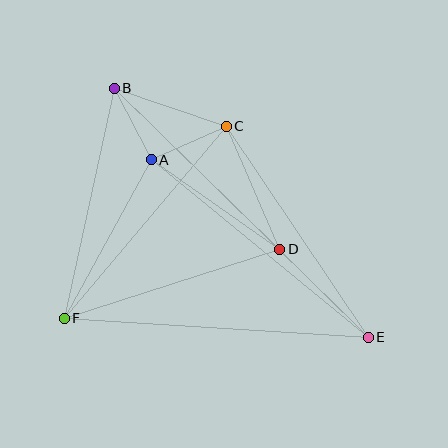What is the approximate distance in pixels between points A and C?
The distance between A and C is approximately 82 pixels.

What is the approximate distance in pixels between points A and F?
The distance between A and F is approximately 181 pixels.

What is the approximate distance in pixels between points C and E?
The distance between C and E is approximately 255 pixels.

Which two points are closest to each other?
Points A and B are closest to each other.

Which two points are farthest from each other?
Points B and E are farthest from each other.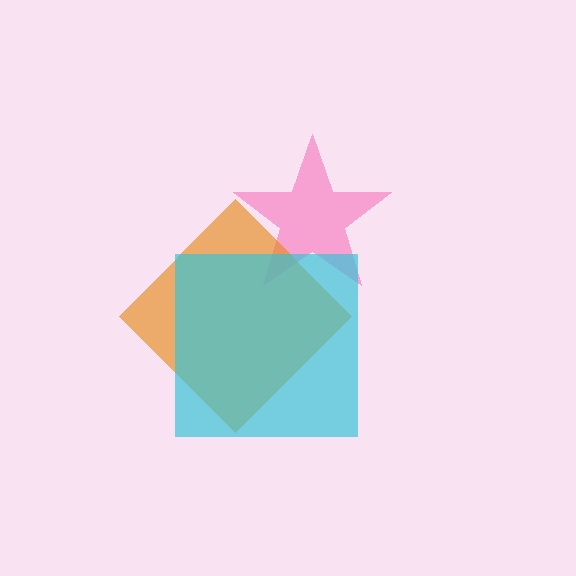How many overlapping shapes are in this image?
There are 3 overlapping shapes in the image.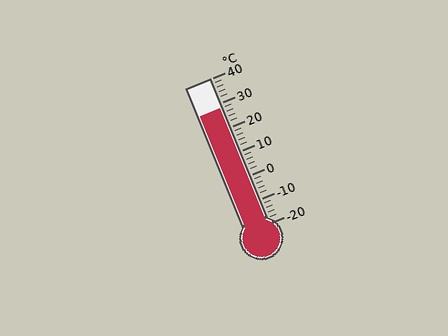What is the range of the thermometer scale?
The thermometer scale ranges from -20°C to 40°C.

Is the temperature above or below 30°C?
The temperature is below 30°C.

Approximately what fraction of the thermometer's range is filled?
The thermometer is filled to approximately 80% of its range.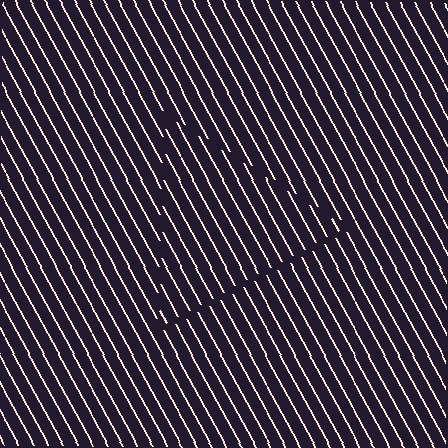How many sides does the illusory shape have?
3 sides — the line-ends trace a triangle.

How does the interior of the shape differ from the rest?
The interior of the shape contains the same grating, shifted by half a period — the contour is defined by the phase discontinuity where line-ends from the inner and outer gratings abut.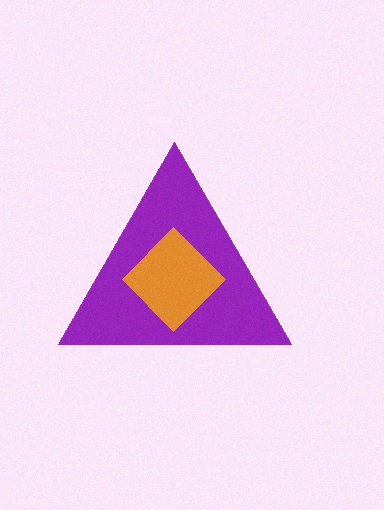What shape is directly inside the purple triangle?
The orange diamond.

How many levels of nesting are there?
2.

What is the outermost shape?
The purple triangle.